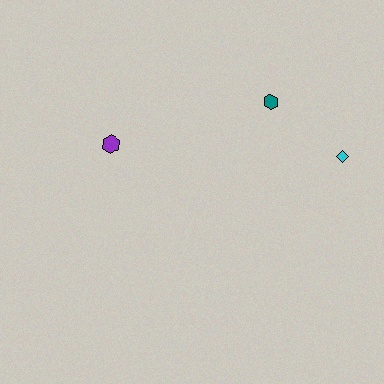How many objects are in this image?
There are 3 objects.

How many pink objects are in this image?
There are no pink objects.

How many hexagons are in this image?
There are 2 hexagons.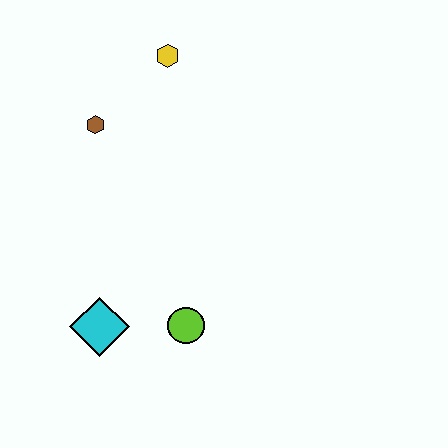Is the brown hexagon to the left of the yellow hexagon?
Yes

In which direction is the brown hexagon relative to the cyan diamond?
The brown hexagon is above the cyan diamond.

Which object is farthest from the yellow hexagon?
The cyan diamond is farthest from the yellow hexagon.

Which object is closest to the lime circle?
The cyan diamond is closest to the lime circle.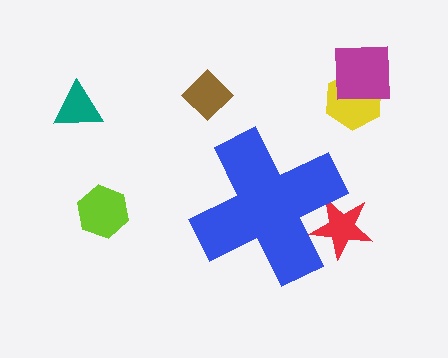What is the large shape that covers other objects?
A blue cross.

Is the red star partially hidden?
Yes, the red star is partially hidden behind the blue cross.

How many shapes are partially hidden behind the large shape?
1 shape is partially hidden.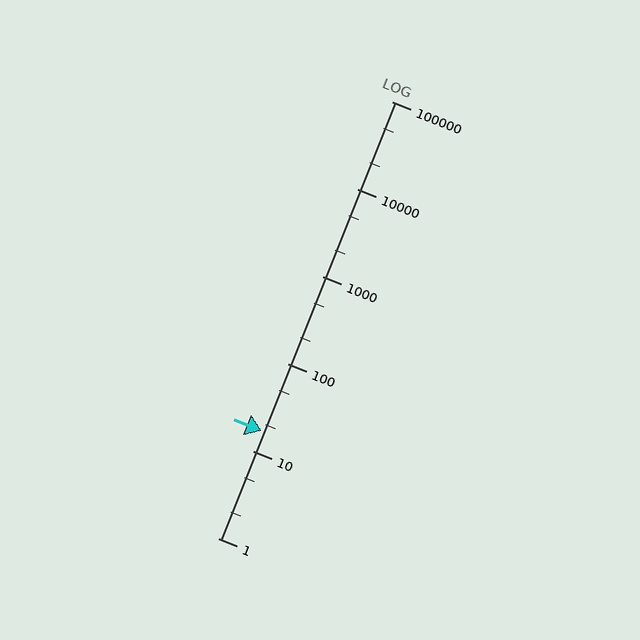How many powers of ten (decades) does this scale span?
The scale spans 5 decades, from 1 to 100000.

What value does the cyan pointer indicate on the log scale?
The pointer indicates approximately 17.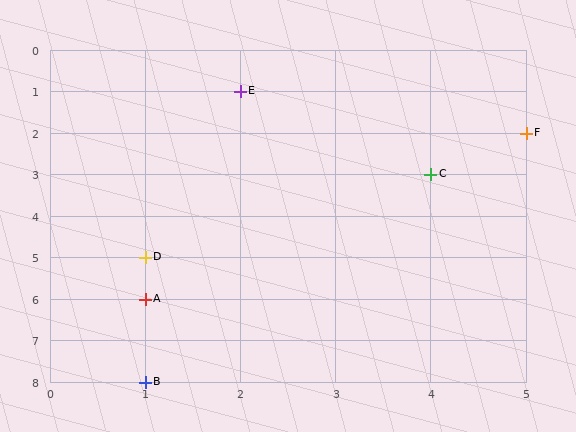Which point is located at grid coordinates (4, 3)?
Point C is at (4, 3).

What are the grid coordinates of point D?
Point D is at grid coordinates (1, 5).